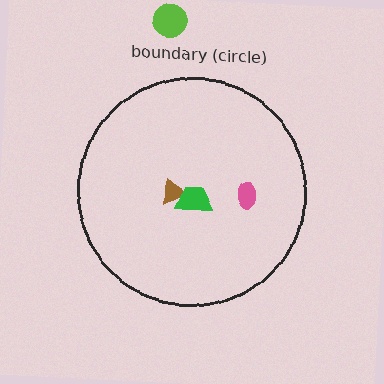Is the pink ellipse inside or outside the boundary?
Inside.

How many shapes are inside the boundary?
3 inside, 1 outside.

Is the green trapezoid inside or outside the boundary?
Inside.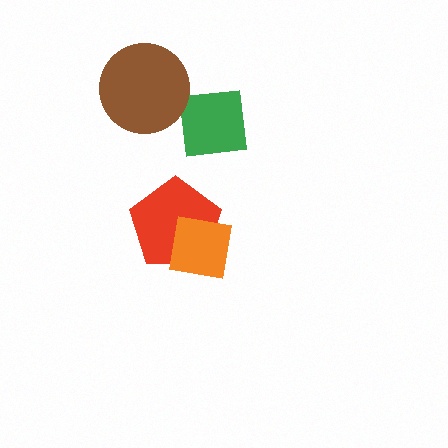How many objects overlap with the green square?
1 object overlaps with the green square.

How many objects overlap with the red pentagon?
1 object overlaps with the red pentagon.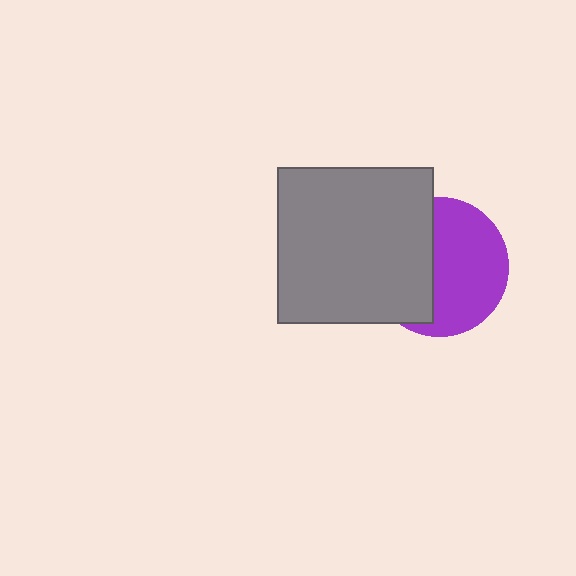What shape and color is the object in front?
The object in front is a gray square.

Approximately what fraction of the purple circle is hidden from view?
Roughly 43% of the purple circle is hidden behind the gray square.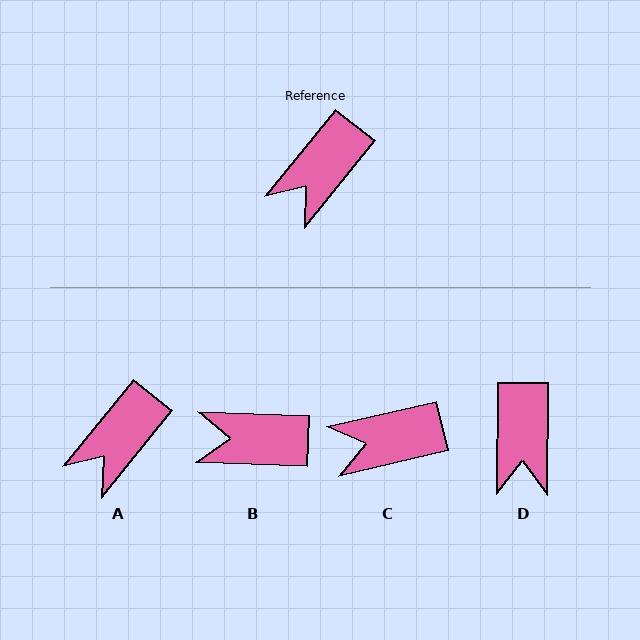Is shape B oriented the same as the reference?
No, it is off by about 53 degrees.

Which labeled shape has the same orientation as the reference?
A.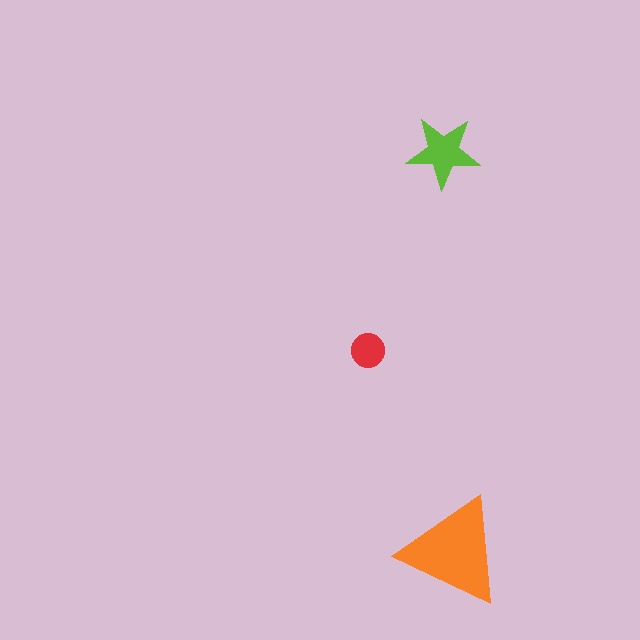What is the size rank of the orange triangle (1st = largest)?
1st.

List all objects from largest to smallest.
The orange triangle, the lime star, the red circle.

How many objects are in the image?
There are 3 objects in the image.